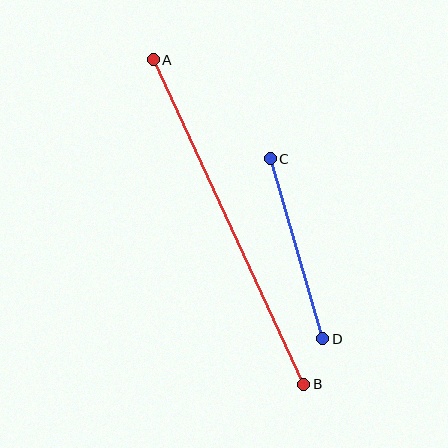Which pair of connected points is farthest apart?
Points A and B are farthest apart.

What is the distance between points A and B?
The distance is approximately 358 pixels.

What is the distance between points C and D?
The distance is approximately 187 pixels.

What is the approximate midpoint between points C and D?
The midpoint is at approximately (297, 249) pixels.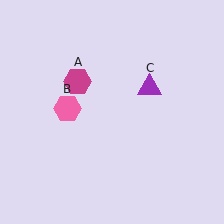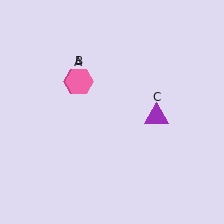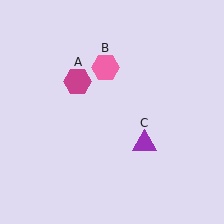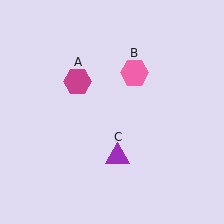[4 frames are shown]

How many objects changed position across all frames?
2 objects changed position: pink hexagon (object B), purple triangle (object C).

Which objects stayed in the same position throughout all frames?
Magenta hexagon (object A) remained stationary.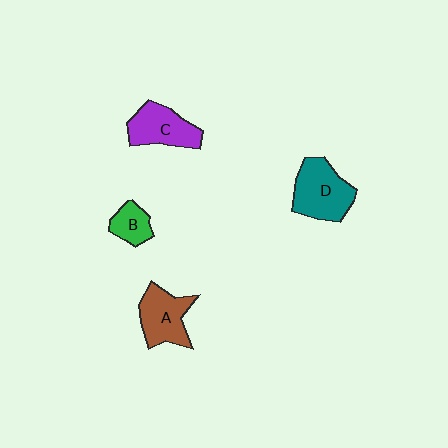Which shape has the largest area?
Shape D (teal).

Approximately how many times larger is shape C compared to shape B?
Approximately 1.8 times.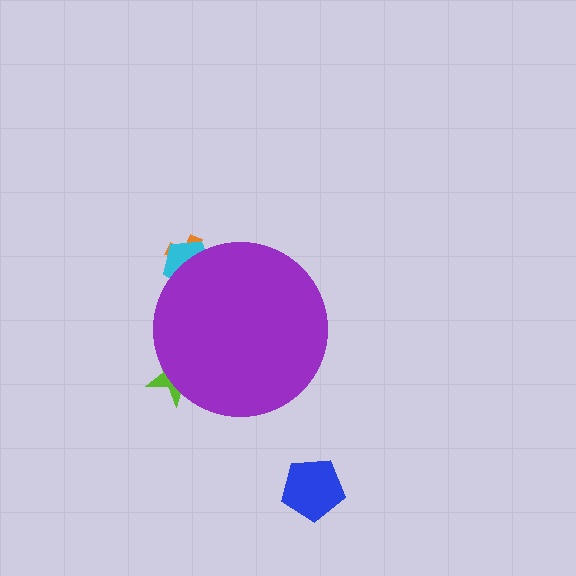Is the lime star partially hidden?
Yes, the lime star is partially hidden behind the purple circle.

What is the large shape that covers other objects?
A purple circle.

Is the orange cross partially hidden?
Yes, the orange cross is partially hidden behind the purple circle.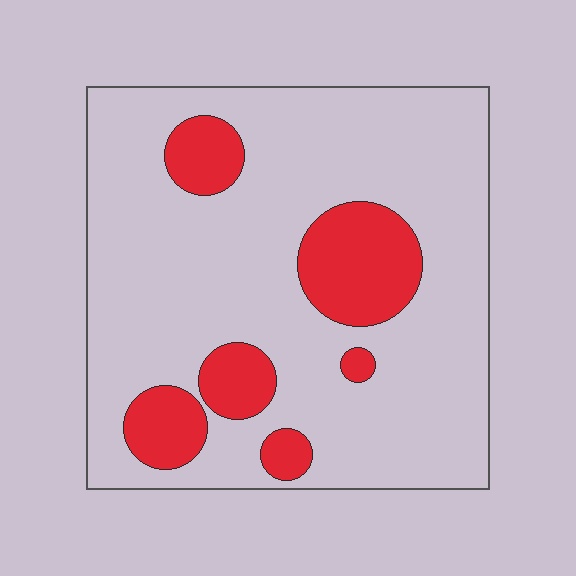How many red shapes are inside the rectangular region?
6.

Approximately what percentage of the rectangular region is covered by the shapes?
Approximately 20%.